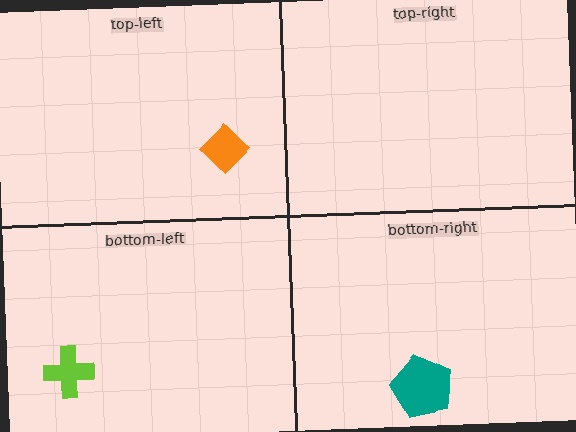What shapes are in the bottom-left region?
The lime cross.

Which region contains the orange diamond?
The top-left region.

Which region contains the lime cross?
The bottom-left region.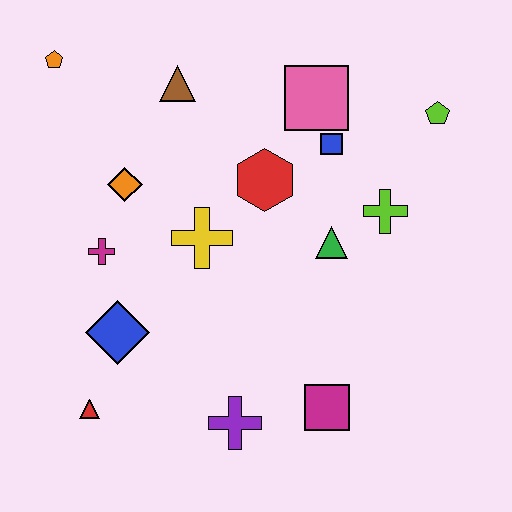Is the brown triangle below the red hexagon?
No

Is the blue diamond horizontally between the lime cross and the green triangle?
No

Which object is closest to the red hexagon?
The blue square is closest to the red hexagon.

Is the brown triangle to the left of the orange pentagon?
No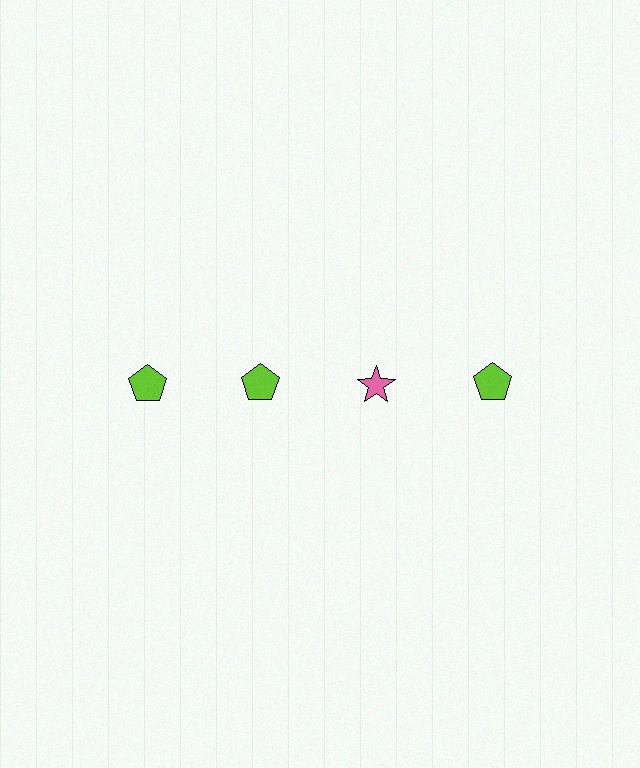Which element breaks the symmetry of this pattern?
The pink star in the top row, center column breaks the symmetry. All other shapes are lime pentagons.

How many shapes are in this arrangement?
There are 4 shapes arranged in a grid pattern.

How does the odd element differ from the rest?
It differs in both color (pink instead of lime) and shape (star instead of pentagon).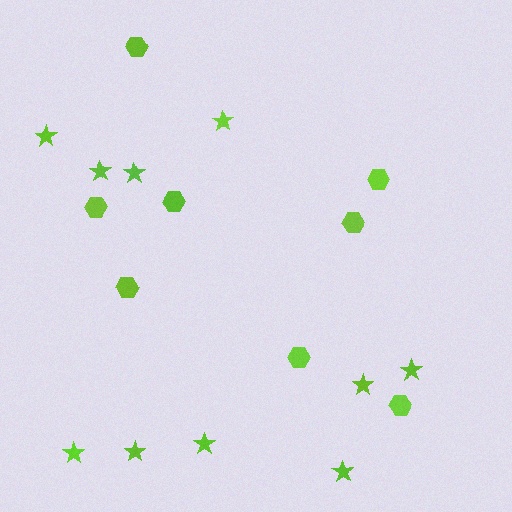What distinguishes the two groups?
There are 2 groups: one group of hexagons (8) and one group of stars (10).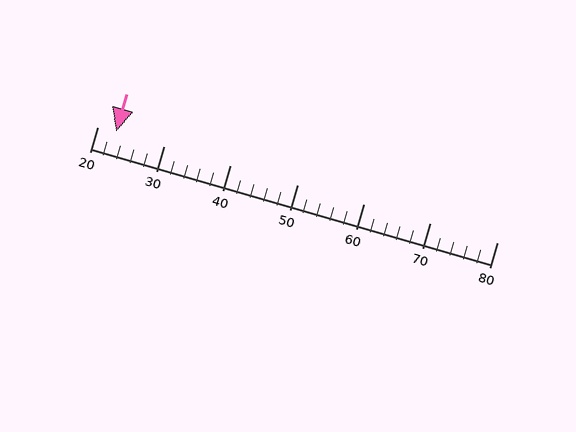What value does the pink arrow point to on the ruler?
The pink arrow points to approximately 23.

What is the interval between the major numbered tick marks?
The major tick marks are spaced 10 units apart.